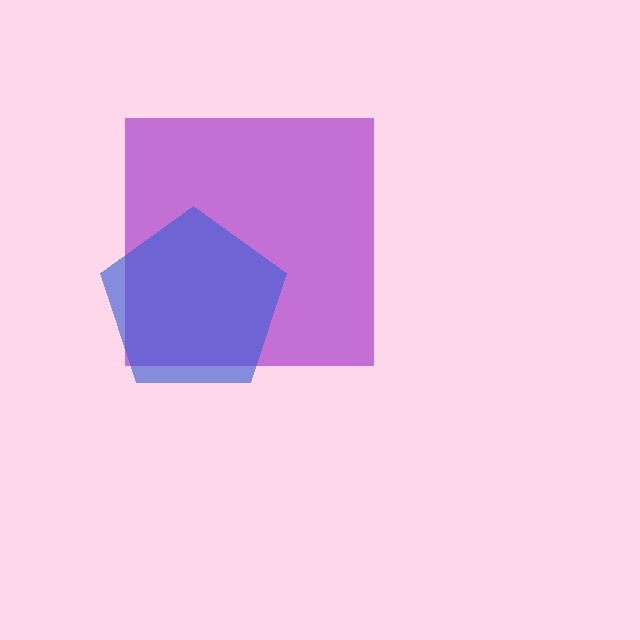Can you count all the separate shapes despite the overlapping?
Yes, there are 2 separate shapes.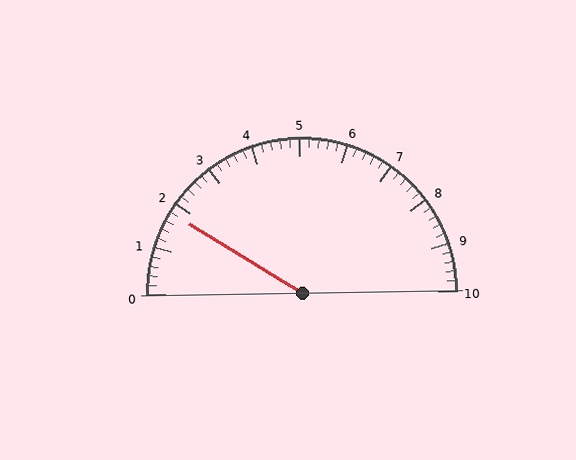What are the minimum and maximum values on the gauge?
The gauge ranges from 0 to 10.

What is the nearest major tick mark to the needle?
The nearest major tick mark is 2.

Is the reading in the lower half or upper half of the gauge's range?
The reading is in the lower half of the range (0 to 10).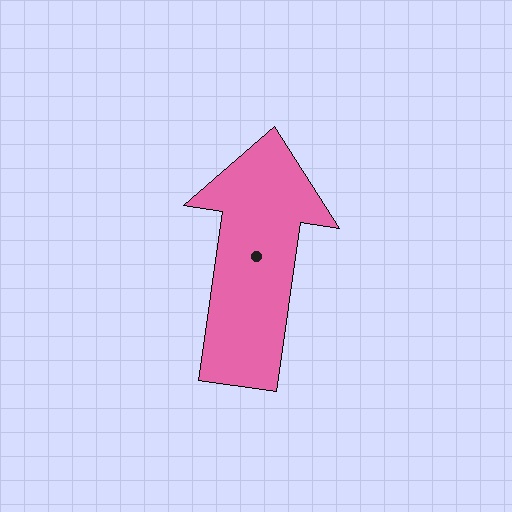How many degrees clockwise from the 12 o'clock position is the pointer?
Approximately 8 degrees.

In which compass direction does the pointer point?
North.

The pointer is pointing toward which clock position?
Roughly 12 o'clock.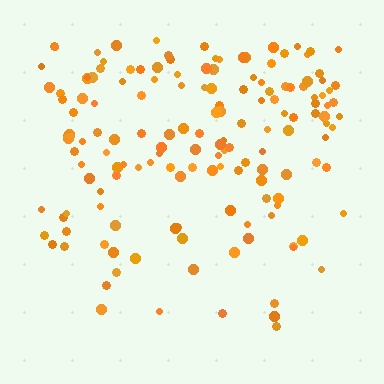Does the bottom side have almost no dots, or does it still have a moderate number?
Still a moderate number, just noticeably fewer than the top.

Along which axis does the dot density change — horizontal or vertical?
Vertical.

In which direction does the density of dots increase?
From bottom to top, with the top side densest.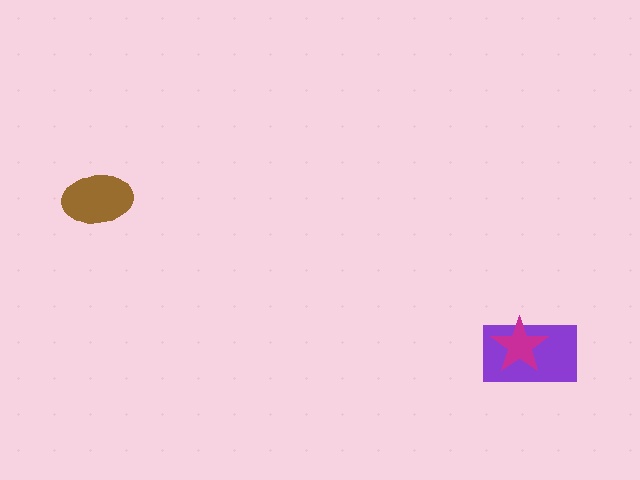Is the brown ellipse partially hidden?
No, no other shape covers it.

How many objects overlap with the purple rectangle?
1 object overlaps with the purple rectangle.